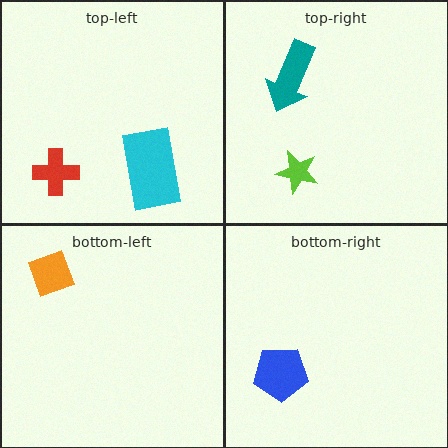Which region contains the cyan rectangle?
The top-left region.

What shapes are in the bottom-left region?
The orange diamond.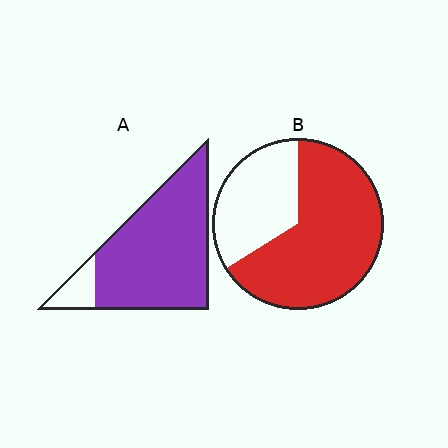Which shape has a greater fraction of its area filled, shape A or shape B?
Shape A.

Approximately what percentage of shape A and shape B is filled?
A is approximately 90% and B is approximately 65%.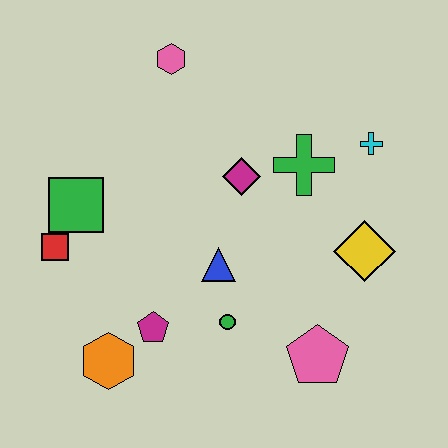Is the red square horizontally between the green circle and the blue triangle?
No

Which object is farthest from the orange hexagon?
The cyan cross is farthest from the orange hexagon.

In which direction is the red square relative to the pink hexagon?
The red square is below the pink hexagon.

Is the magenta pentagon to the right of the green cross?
No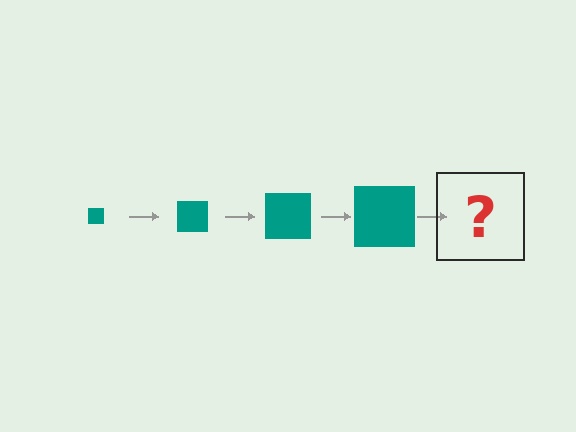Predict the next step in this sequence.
The next step is a teal square, larger than the previous one.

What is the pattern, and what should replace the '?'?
The pattern is that the square gets progressively larger each step. The '?' should be a teal square, larger than the previous one.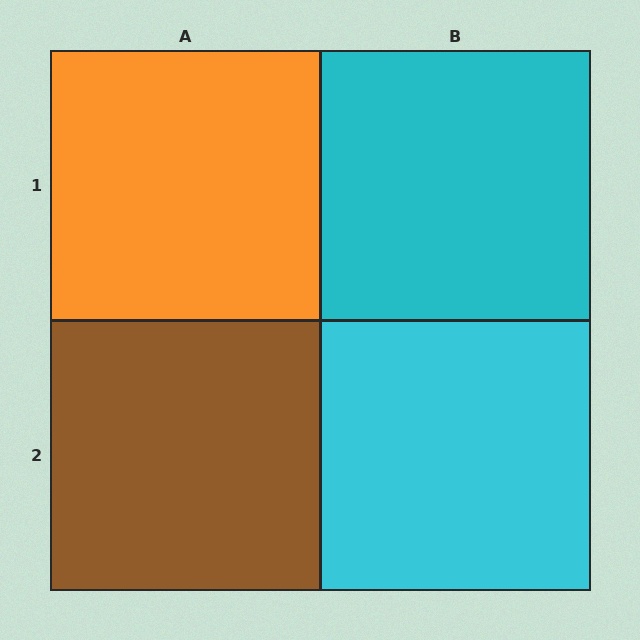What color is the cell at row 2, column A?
Brown.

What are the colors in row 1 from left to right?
Orange, cyan.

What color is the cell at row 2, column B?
Cyan.